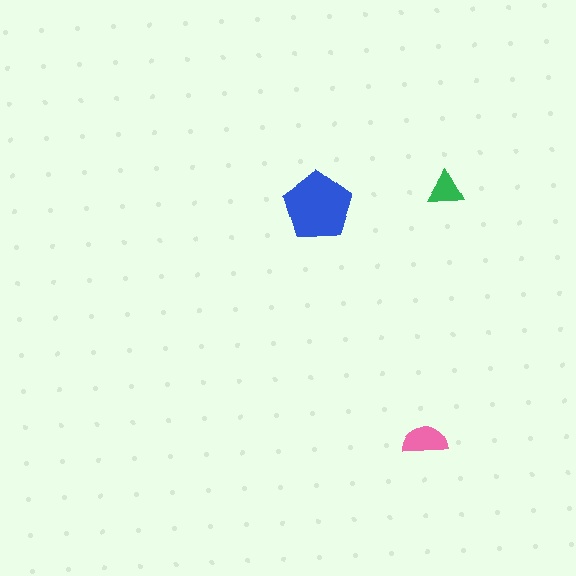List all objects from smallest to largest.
The green triangle, the pink semicircle, the blue pentagon.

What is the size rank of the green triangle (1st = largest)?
3rd.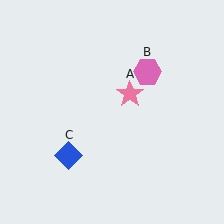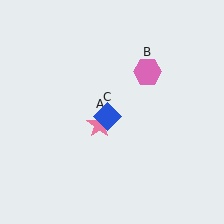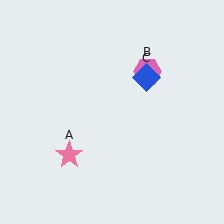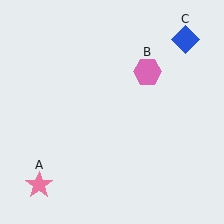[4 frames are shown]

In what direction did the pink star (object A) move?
The pink star (object A) moved down and to the left.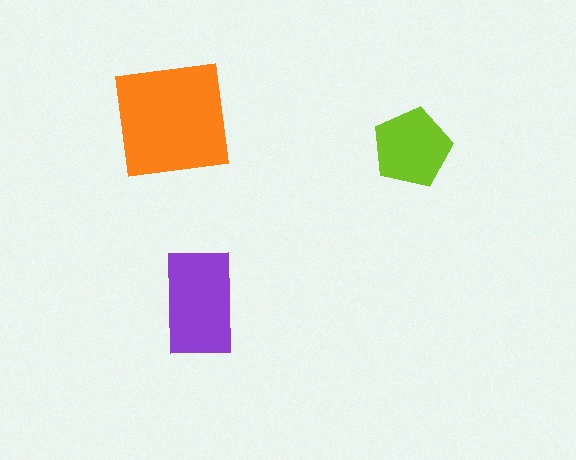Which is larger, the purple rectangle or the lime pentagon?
The purple rectangle.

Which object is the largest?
The orange square.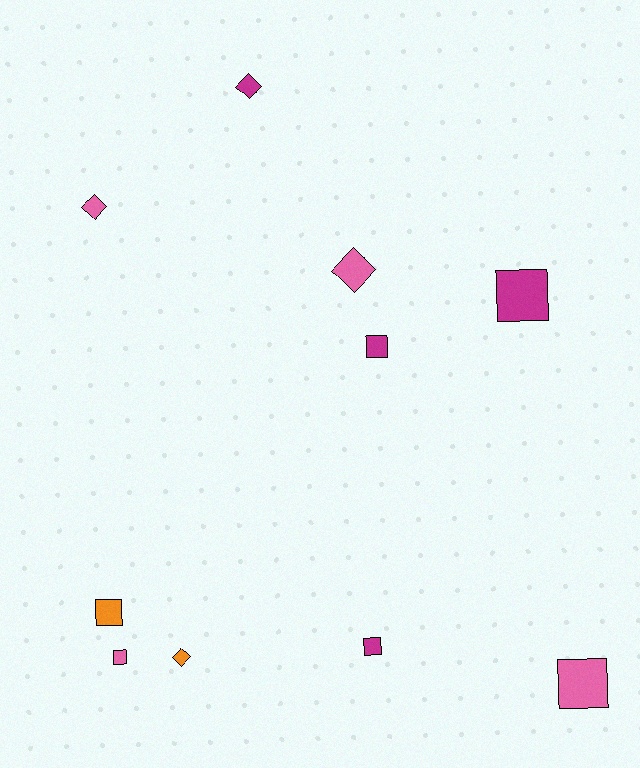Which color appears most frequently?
Magenta, with 4 objects.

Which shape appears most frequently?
Square, with 6 objects.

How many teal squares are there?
There are no teal squares.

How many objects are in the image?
There are 10 objects.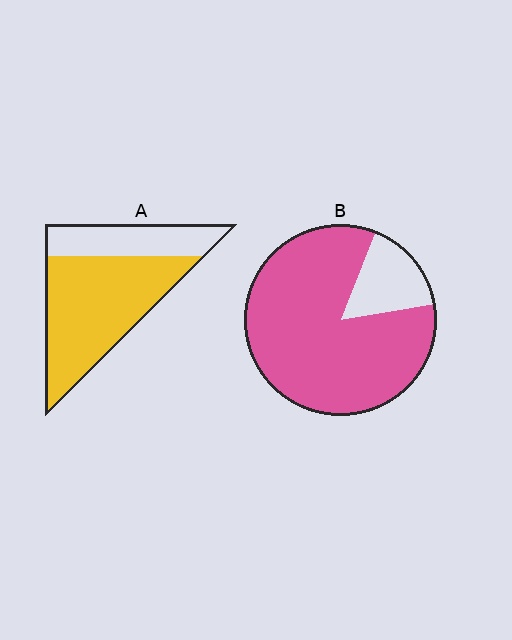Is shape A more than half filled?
Yes.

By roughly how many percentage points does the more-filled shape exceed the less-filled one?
By roughly 15 percentage points (B over A).